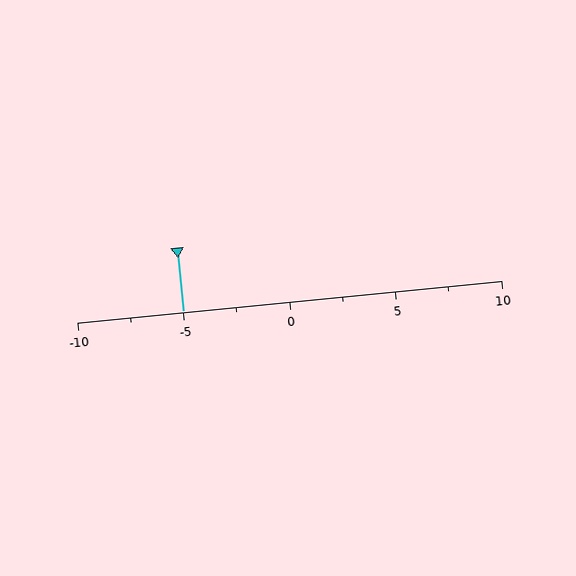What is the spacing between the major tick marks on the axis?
The major ticks are spaced 5 apart.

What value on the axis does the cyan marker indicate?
The marker indicates approximately -5.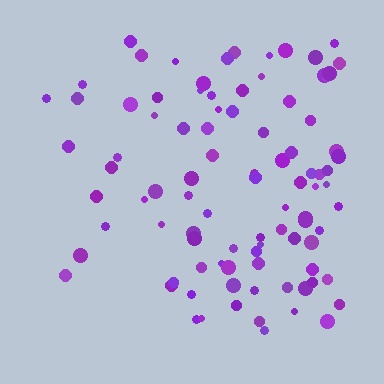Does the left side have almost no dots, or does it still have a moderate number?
Still a moderate number, just noticeably fewer than the right.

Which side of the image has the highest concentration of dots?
The right.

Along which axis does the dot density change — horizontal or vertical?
Horizontal.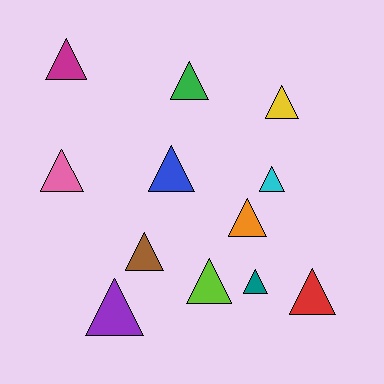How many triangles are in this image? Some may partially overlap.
There are 12 triangles.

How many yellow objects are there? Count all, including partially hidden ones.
There is 1 yellow object.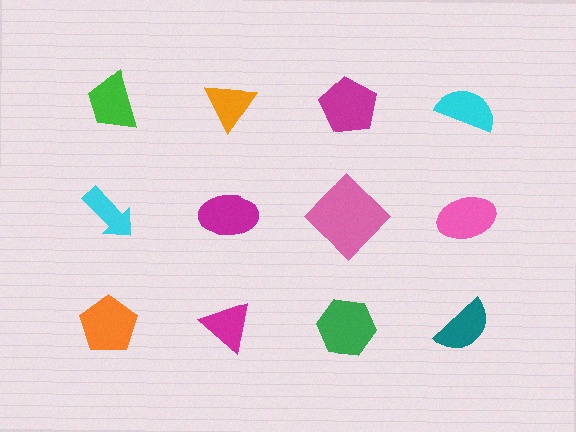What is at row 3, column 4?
A teal semicircle.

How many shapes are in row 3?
4 shapes.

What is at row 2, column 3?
A pink diamond.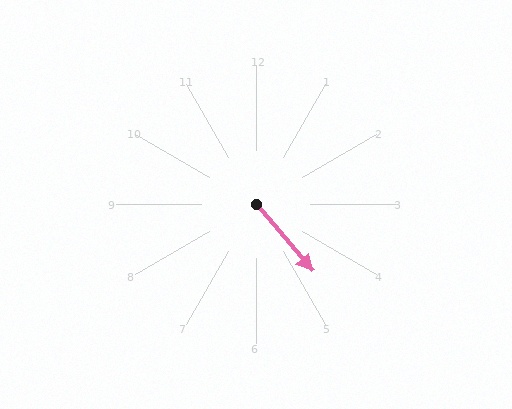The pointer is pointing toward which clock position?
Roughly 5 o'clock.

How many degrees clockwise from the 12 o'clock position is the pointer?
Approximately 139 degrees.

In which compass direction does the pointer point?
Southeast.